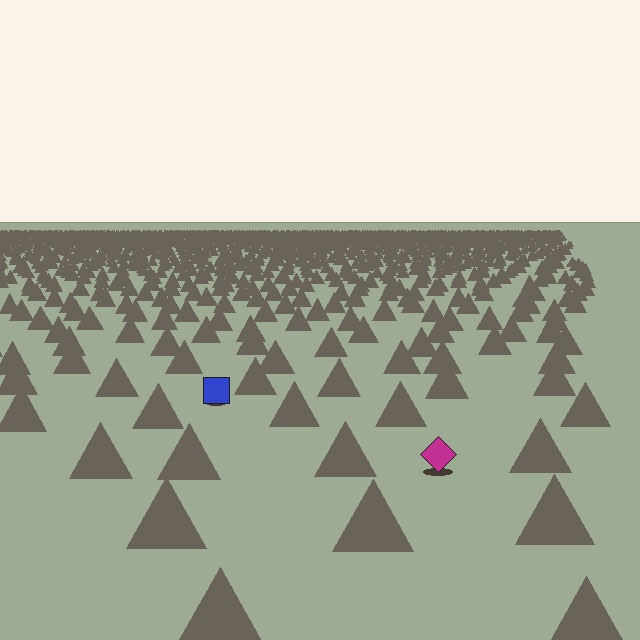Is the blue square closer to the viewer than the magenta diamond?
No. The magenta diamond is closer — you can tell from the texture gradient: the ground texture is coarser near it.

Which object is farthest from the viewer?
The blue square is farthest from the viewer. It appears smaller and the ground texture around it is denser.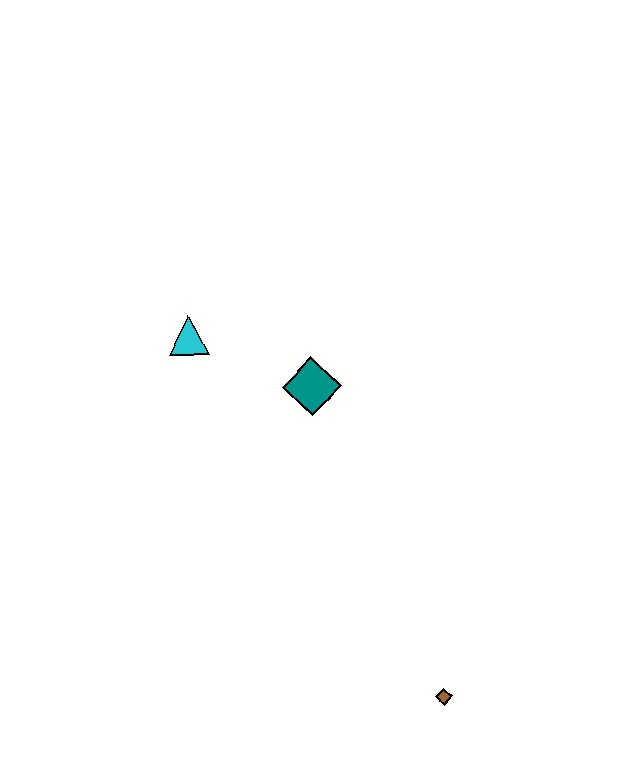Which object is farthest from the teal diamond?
The brown diamond is farthest from the teal diamond.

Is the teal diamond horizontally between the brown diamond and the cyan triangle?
Yes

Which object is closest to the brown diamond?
The teal diamond is closest to the brown diamond.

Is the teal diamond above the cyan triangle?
No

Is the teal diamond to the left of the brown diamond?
Yes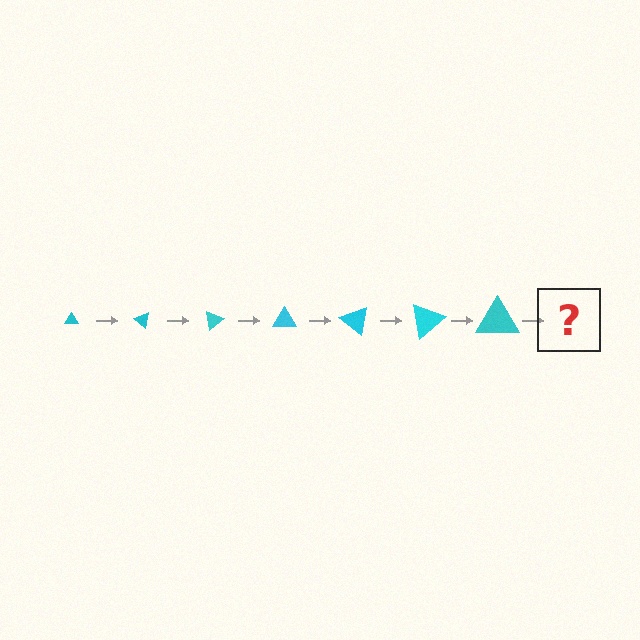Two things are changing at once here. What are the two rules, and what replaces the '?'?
The two rules are that the triangle grows larger each step and it rotates 40 degrees each step. The '?' should be a triangle, larger than the previous one and rotated 280 degrees from the start.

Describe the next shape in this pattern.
It should be a triangle, larger than the previous one and rotated 280 degrees from the start.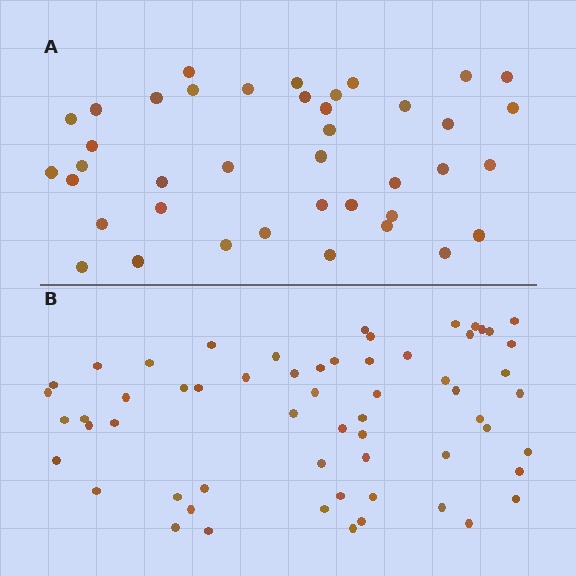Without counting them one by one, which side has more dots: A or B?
Region B (the bottom region) has more dots.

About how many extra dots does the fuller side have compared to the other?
Region B has approximately 20 more dots than region A.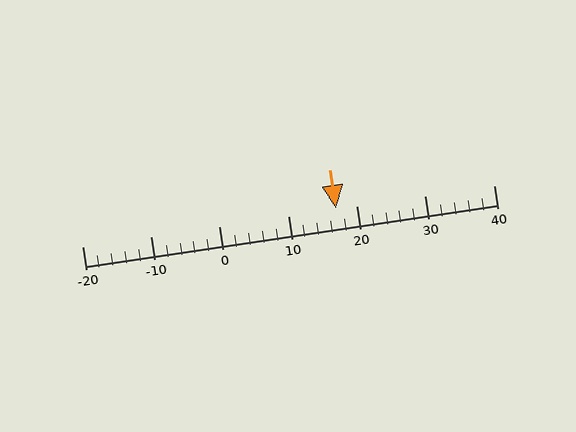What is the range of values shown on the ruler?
The ruler shows values from -20 to 40.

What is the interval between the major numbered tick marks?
The major tick marks are spaced 10 units apart.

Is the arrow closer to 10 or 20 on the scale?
The arrow is closer to 20.